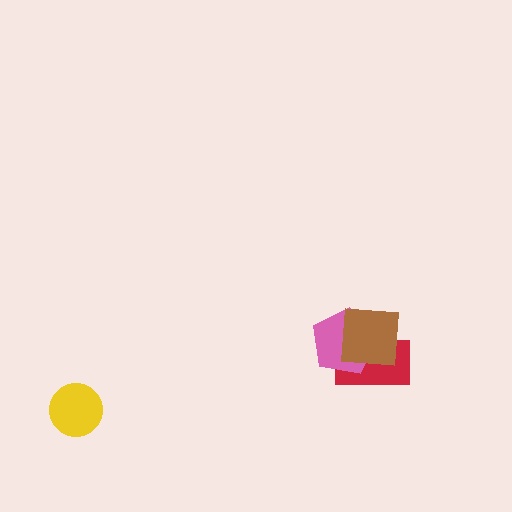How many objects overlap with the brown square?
2 objects overlap with the brown square.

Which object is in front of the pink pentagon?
The brown square is in front of the pink pentagon.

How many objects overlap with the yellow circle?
0 objects overlap with the yellow circle.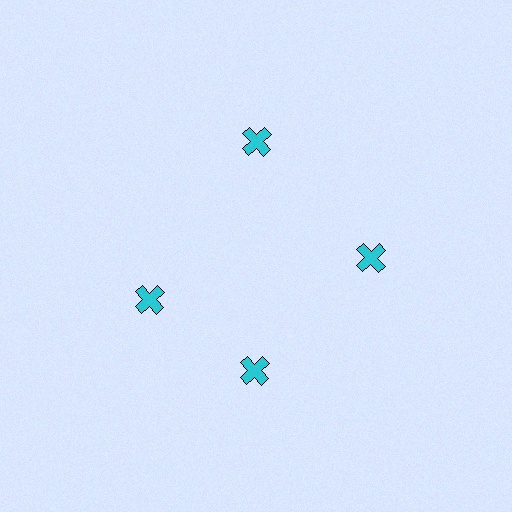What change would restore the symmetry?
The symmetry would be restored by rotating it back into even spacing with its neighbors so that all 4 crosses sit at equal angles and equal distance from the center.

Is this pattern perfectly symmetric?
No. The 4 cyan crosses are arranged in a ring, but one element near the 9 o'clock position is rotated out of alignment along the ring, breaking the 4-fold rotational symmetry.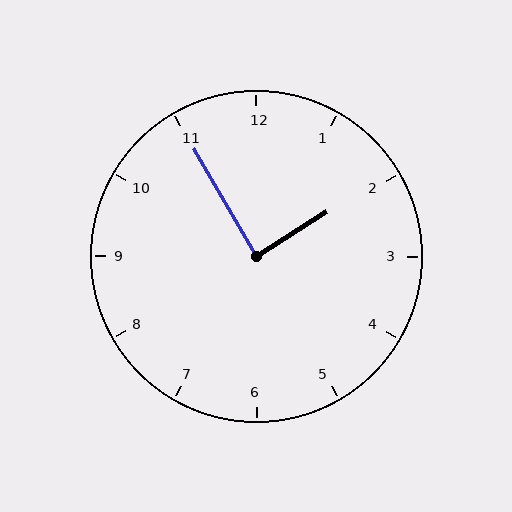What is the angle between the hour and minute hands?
Approximately 88 degrees.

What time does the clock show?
1:55.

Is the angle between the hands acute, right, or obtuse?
It is right.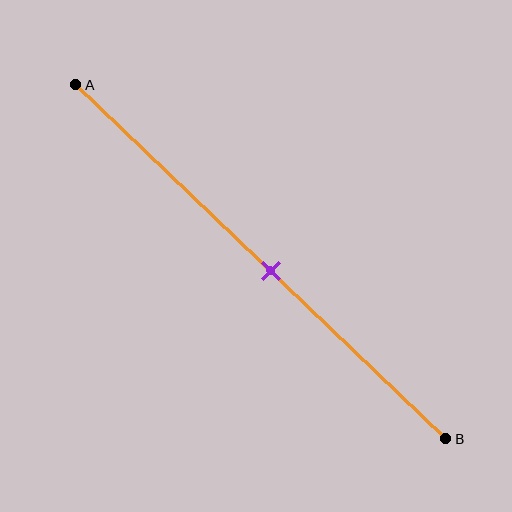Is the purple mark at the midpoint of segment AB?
Yes, the mark is approximately at the midpoint.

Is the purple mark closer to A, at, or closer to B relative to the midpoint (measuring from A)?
The purple mark is approximately at the midpoint of segment AB.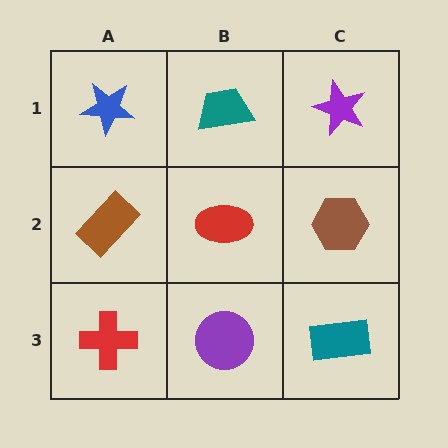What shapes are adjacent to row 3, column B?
A red ellipse (row 2, column B), a red cross (row 3, column A), a teal rectangle (row 3, column C).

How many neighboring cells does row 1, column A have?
2.